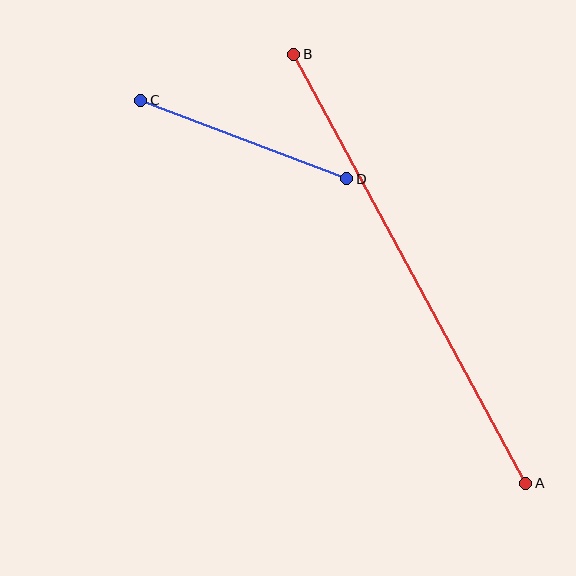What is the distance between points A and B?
The distance is approximately 488 pixels.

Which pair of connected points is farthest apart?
Points A and B are farthest apart.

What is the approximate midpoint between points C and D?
The midpoint is at approximately (244, 140) pixels.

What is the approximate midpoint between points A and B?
The midpoint is at approximately (410, 269) pixels.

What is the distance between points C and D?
The distance is approximately 220 pixels.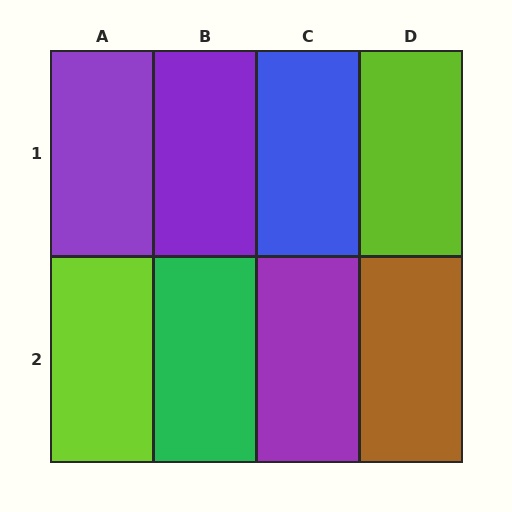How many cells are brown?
1 cell is brown.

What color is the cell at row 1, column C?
Blue.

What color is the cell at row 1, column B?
Purple.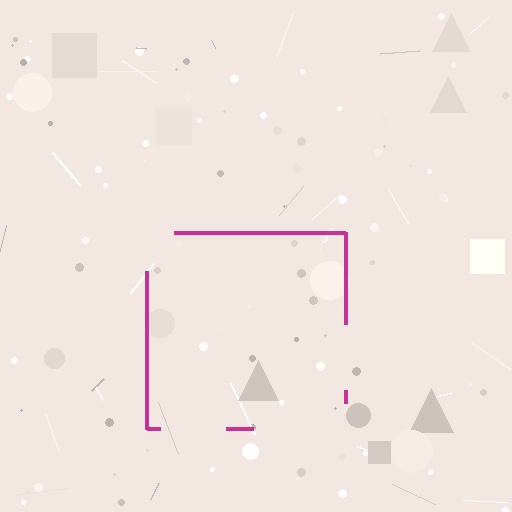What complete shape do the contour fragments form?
The contour fragments form a square.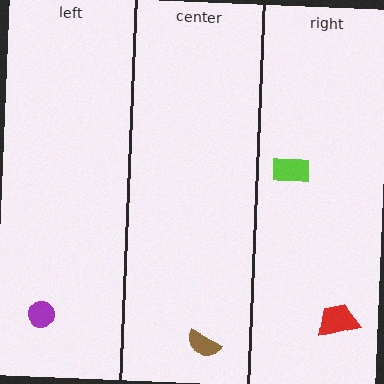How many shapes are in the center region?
1.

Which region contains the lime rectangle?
The right region.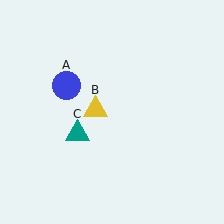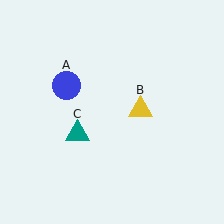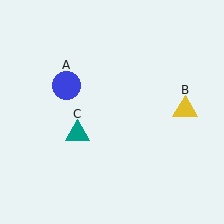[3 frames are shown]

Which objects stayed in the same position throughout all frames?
Blue circle (object A) and teal triangle (object C) remained stationary.